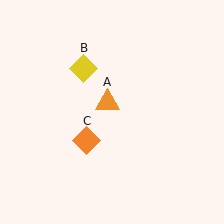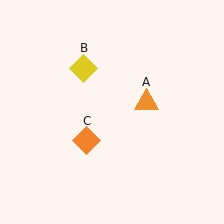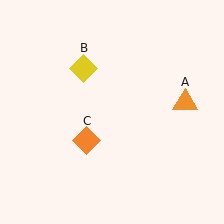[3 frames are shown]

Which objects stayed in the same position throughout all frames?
Yellow diamond (object B) and orange diamond (object C) remained stationary.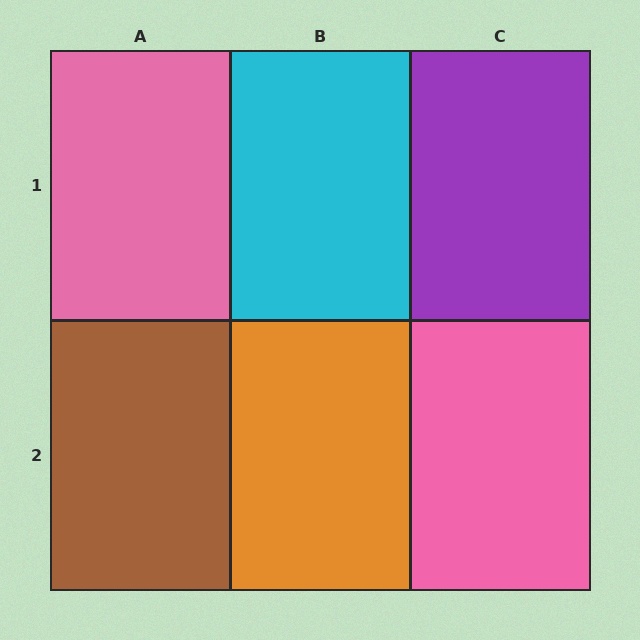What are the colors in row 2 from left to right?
Brown, orange, pink.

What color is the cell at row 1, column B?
Cyan.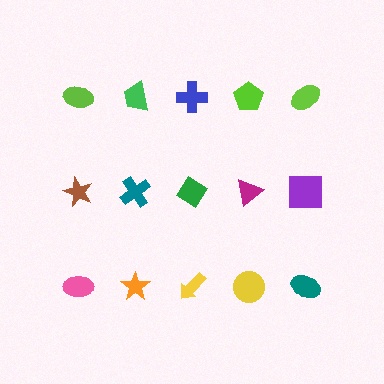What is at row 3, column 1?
A pink ellipse.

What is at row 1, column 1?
A lime ellipse.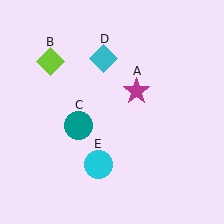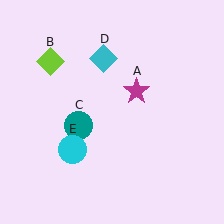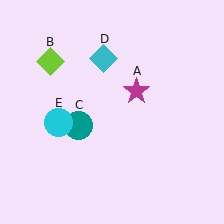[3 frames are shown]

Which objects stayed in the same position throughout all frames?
Magenta star (object A) and lime diamond (object B) and teal circle (object C) and cyan diamond (object D) remained stationary.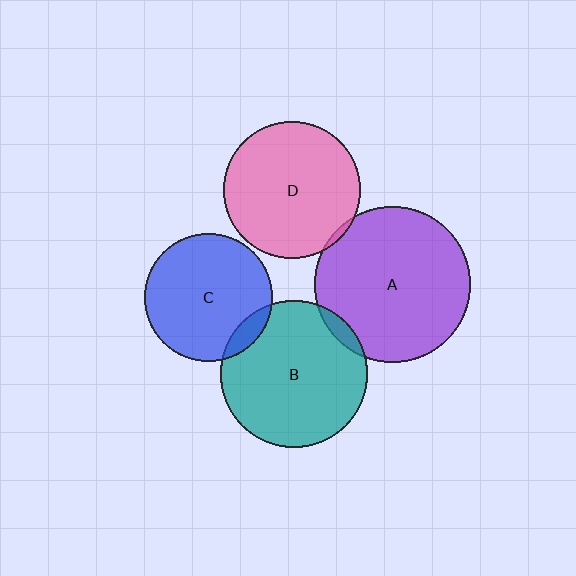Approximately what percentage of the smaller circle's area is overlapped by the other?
Approximately 10%.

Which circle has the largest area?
Circle A (purple).